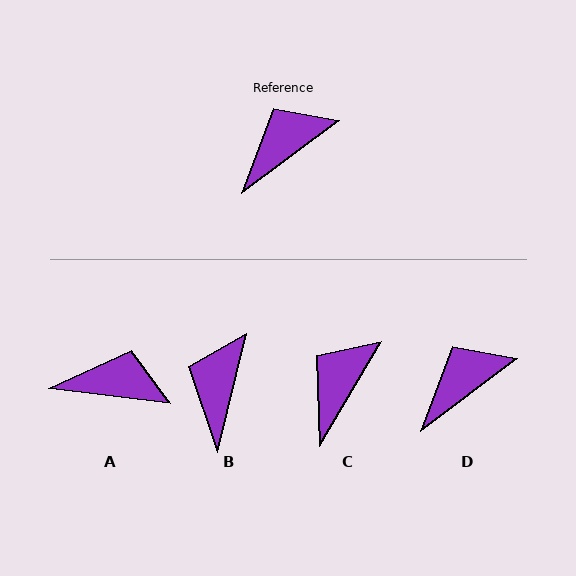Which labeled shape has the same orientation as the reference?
D.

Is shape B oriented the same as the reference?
No, it is off by about 39 degrees.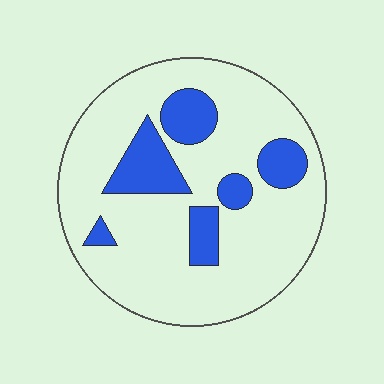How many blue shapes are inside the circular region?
6.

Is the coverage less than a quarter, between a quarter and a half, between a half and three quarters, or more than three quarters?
Less than a quarter.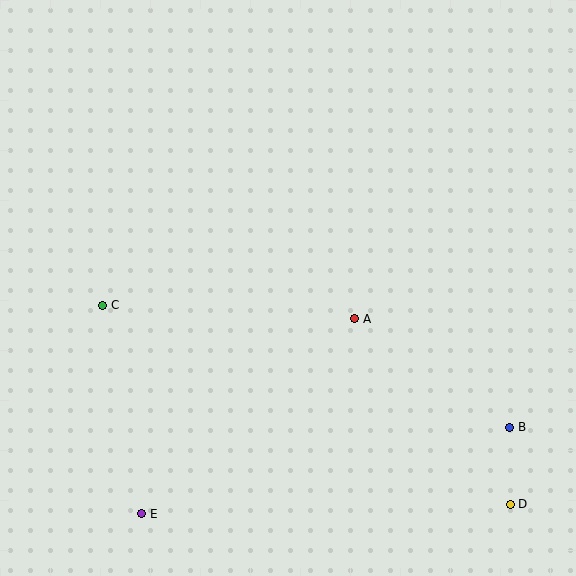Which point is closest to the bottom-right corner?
Point D is closest to the bottom-right corner.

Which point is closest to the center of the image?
Point A at (355, 319) is closest to the center.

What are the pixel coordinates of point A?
Point A is at (355, 319).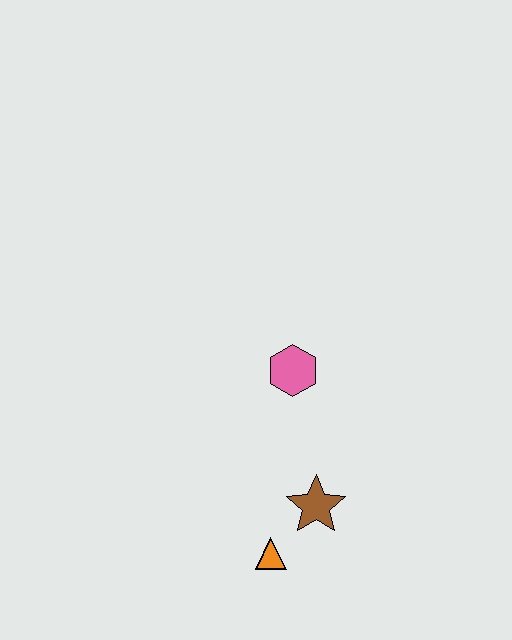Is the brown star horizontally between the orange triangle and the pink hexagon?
No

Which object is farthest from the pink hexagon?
The orange triangle is farthest from the pink hexagon.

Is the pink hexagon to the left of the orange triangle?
No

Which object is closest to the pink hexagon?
The brown star is closest to the pink hexagon.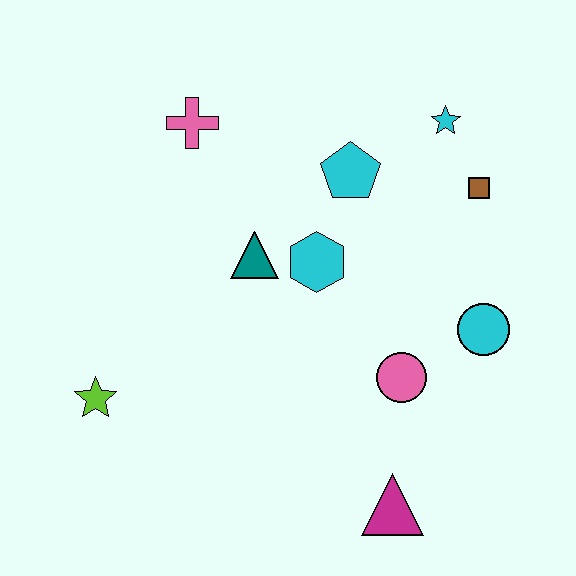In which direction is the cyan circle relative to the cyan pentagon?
The cyan circle is below the cyan pentagon.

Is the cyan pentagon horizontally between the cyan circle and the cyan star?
No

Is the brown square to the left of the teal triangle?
No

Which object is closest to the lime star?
The teal triangle is closest to the lime star.